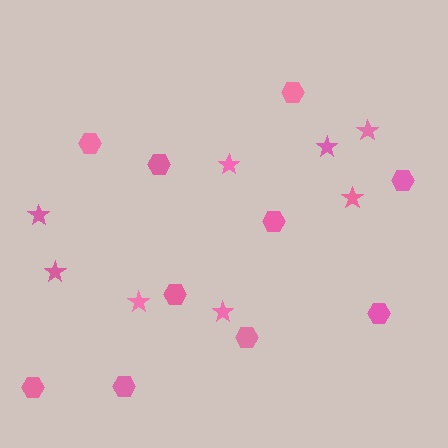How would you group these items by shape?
There are 2 groups: one group of hexagons (10) and one group of stars (8).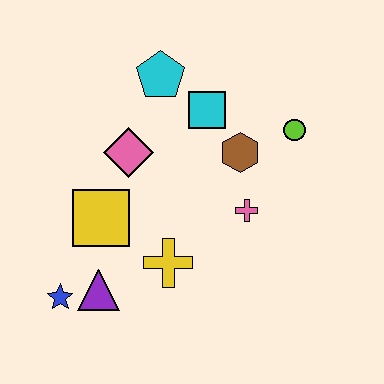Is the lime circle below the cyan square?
Yes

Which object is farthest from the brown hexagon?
The blue star is farthest from the brown hexagon.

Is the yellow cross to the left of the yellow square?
No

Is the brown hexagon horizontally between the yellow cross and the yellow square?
No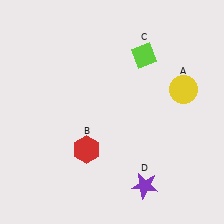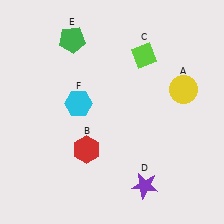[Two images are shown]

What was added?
A green pentagon (E), a cyan hexagon (F) were added in Image 2.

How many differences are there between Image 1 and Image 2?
There are 2 differences between the two images.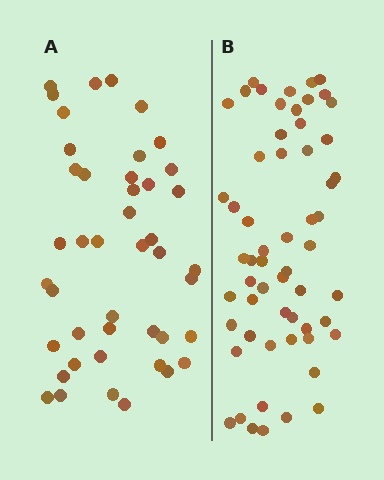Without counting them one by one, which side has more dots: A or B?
Region B (the right region) has more dots.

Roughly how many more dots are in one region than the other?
Region B has approximately 15 more dots than region A.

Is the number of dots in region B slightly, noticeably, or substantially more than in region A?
Region B has noticeably more, but not dramatically so. The ratio is roughly 1.3 to 1.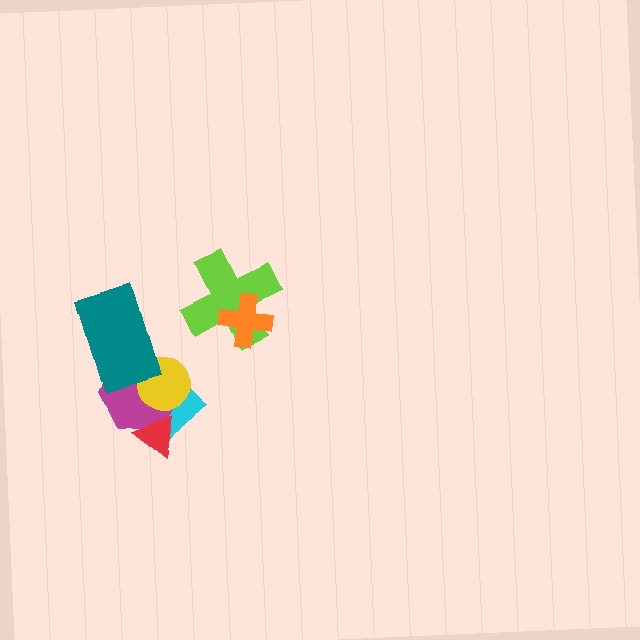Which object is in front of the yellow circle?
The teal rectangle is in front of the yellow circle.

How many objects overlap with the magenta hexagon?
4 objects overlap with the magenta hexagon.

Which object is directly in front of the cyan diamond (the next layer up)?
The magenta hexagon is directly in front of the cyan diamond.